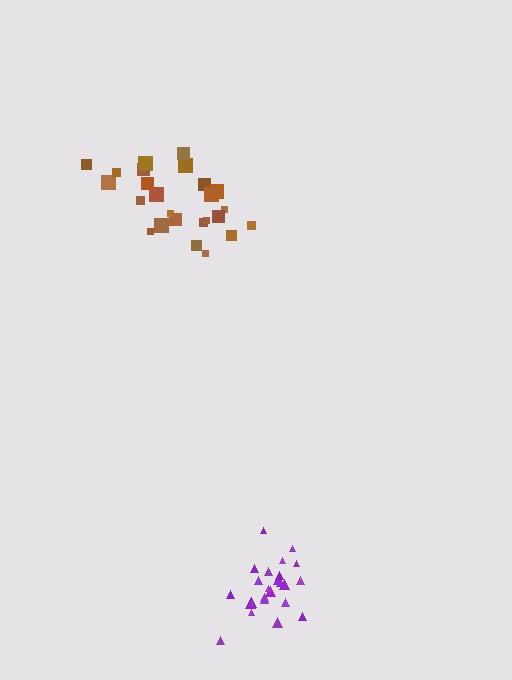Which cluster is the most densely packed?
Purple.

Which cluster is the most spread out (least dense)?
Brown.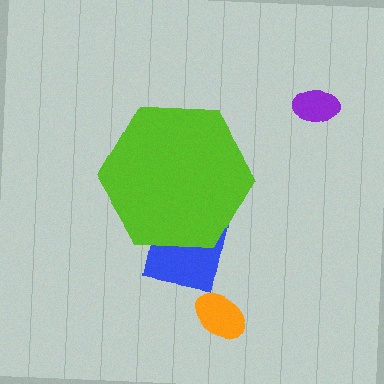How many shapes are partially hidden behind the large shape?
1 shape is partially hidden.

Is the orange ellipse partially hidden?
No, the orange ellipse is fully visible.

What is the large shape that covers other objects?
A lime hexagon.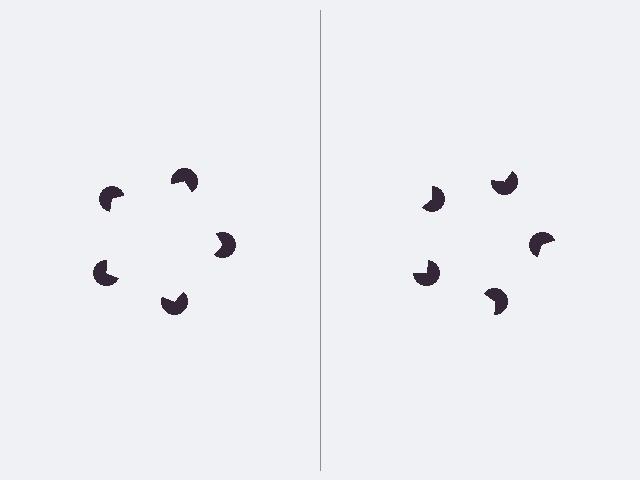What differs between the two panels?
The pac-man discs are positioned identically on both sides; only the wedge orientations differ. On the left they align to a pentagon; on the right they are misaligned.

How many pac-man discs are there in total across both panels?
10 — 5 on each side.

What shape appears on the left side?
An illusory pentagon.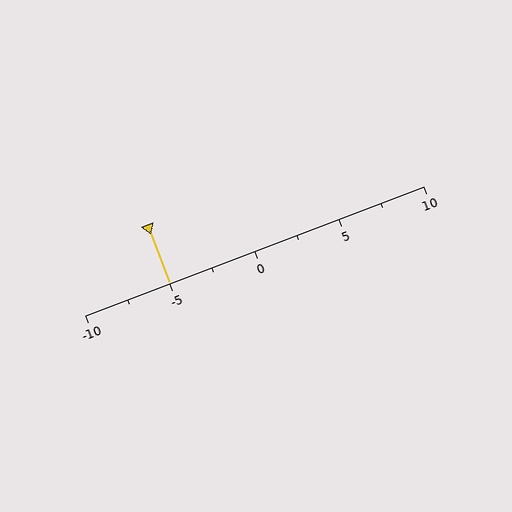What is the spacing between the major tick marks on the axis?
The major ticks are spaced 5 apart.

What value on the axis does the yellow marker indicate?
The marker indicates approximately -5.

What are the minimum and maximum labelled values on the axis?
The axis runs from -10 to 10.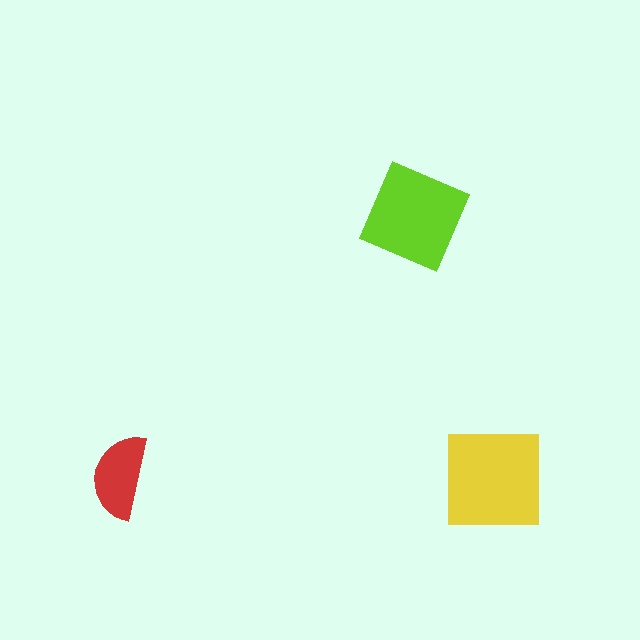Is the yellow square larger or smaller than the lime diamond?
Larger.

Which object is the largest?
The yellow square.